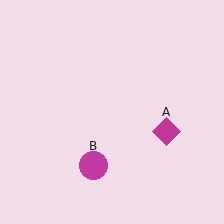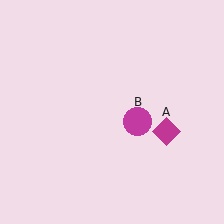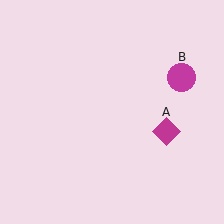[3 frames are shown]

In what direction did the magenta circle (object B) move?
The magenta circle (object B) moved up and to the right.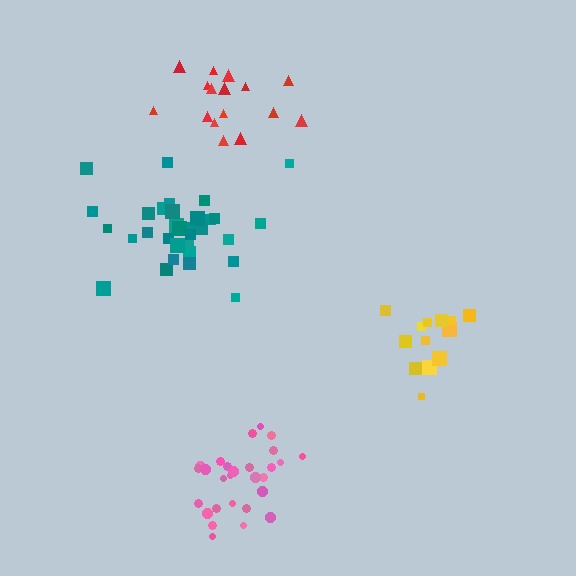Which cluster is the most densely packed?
Pink.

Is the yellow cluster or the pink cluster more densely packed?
Pink.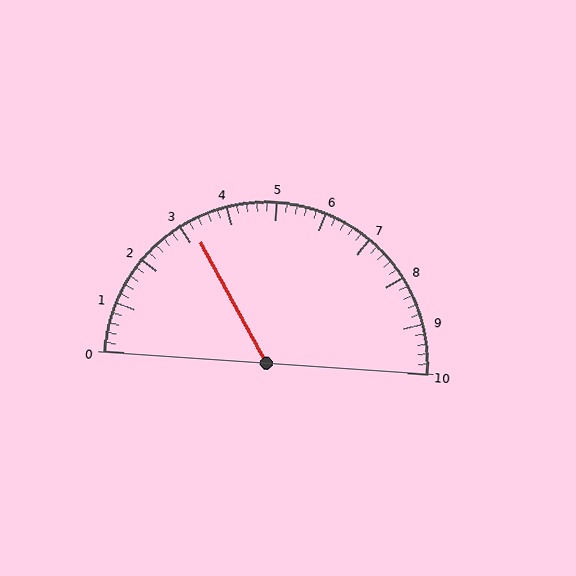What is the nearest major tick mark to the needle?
The nearest major tick mark is 3.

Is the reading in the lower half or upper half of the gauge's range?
The reading is in the lower half of the range (0 to 10).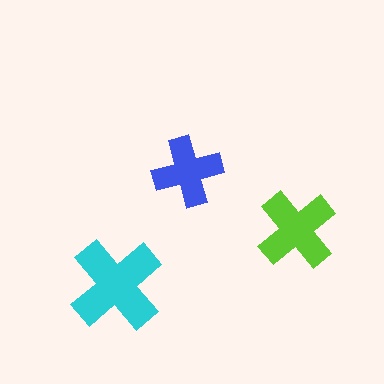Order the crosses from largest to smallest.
the cyan one, the lime one, the blue one.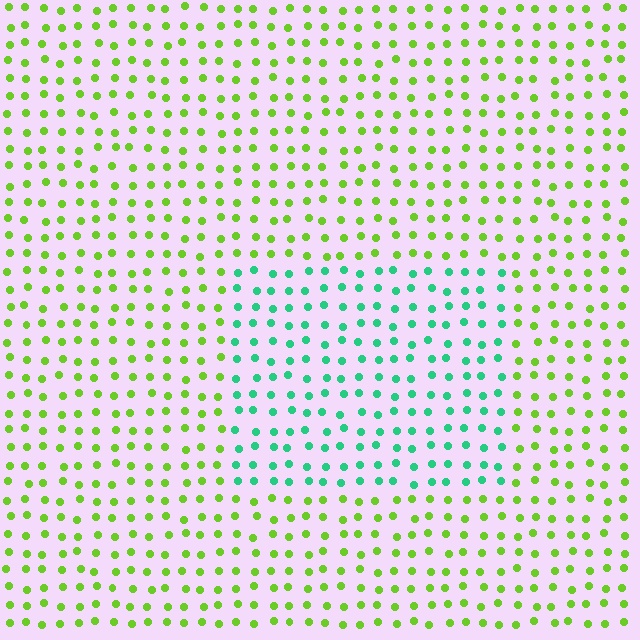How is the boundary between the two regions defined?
The boundary is defined purely by a slight shift in hue (about 58 degrees). Spacing, size, and orientation are identical on both sides.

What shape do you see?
I see a rectangle.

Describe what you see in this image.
The image is filled with small lime elements in a uniform arrangement. A rectangle-shaped region is visible where the elements are tinted to a slightly different hue, forming a subtle color boundary.